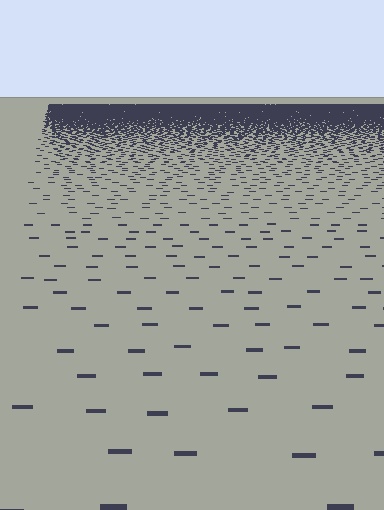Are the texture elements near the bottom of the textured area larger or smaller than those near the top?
Larger. Near the bottom, elements are closer to the viewer and appear at a bigger on-screen size.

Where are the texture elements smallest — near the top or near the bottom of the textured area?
Near the top.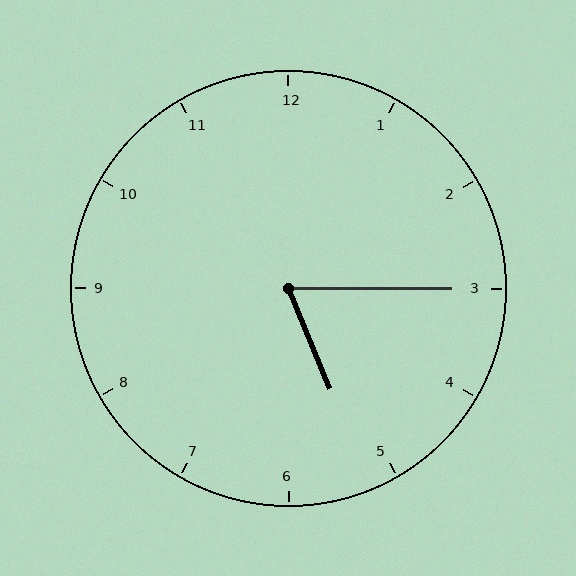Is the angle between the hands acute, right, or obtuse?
It is acute.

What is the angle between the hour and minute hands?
Approximately 68 degrees.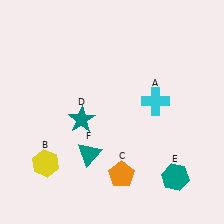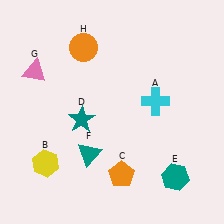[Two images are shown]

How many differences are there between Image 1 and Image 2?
There are 2 differences between the two images.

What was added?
A pink triangle (G), an orange circle (H) were added in Image 2.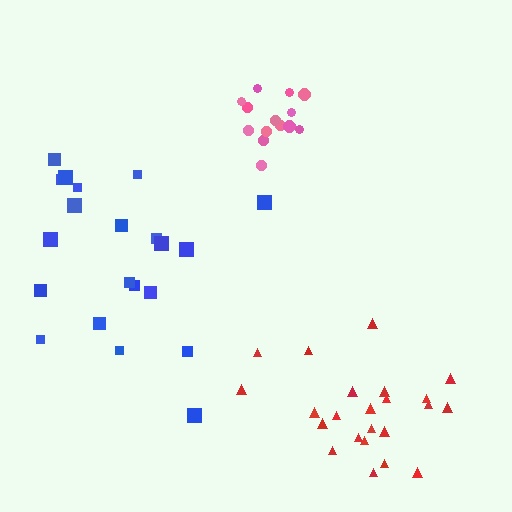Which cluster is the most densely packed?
Pink.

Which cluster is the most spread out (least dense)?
Blue.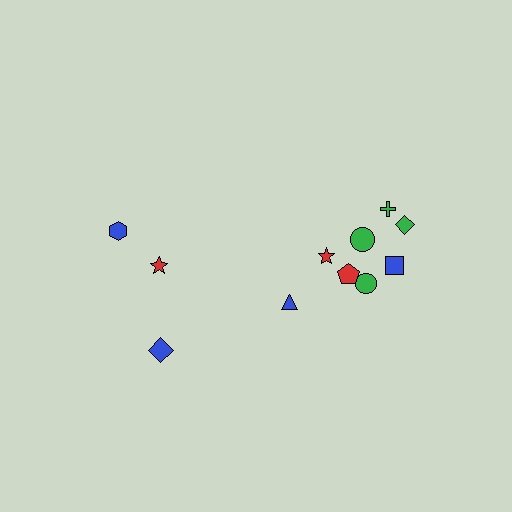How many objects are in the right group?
There are 8 objects.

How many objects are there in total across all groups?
There are 11 objects.